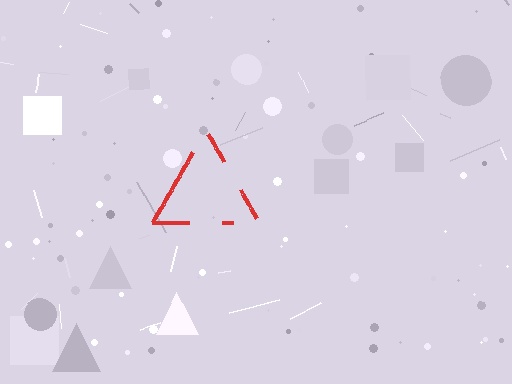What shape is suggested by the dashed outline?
The dashed outline suggests a triangle.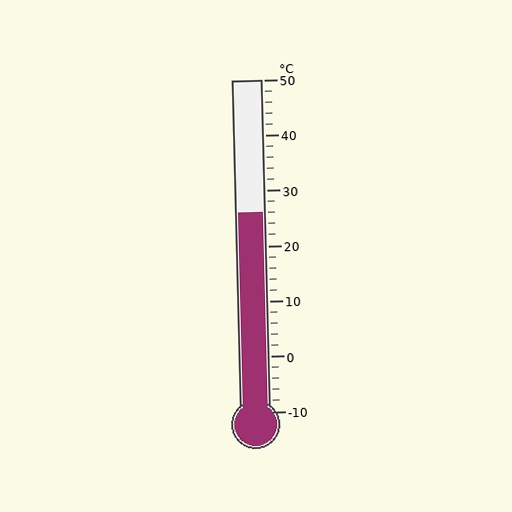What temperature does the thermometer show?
The thermometer shows approximately 26°C.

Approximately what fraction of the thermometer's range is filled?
The thermometer is filled to approximately 60% of its range.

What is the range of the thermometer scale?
The thermometer scale ranges from -10°C to 50°C.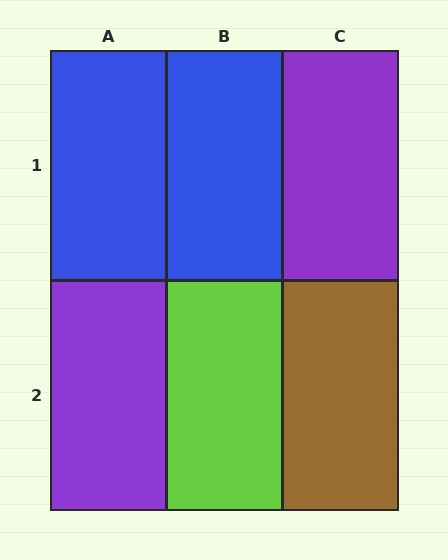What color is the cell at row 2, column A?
Purple.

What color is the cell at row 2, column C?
Brown.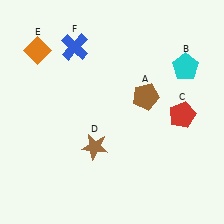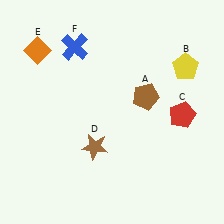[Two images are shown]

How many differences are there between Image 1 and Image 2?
There is 1 difference between the two images.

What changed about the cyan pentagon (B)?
In Image 1, B is cyan. In Image 2, it changed to yellow.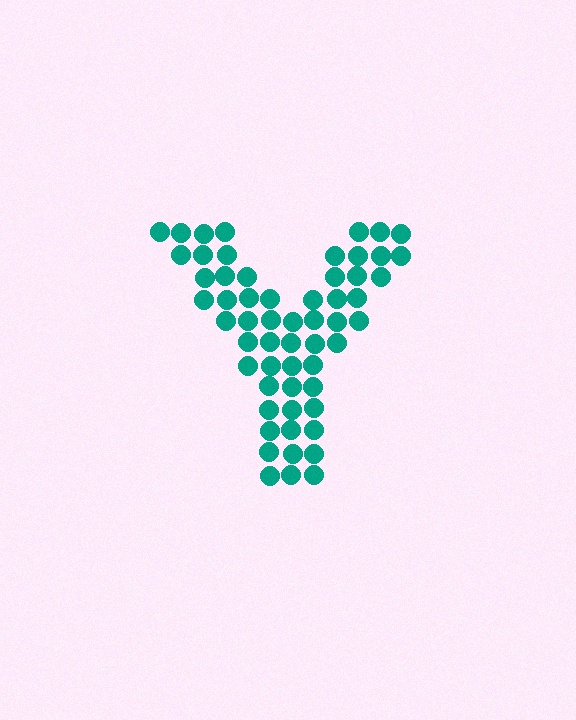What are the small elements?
The small elements are circles.